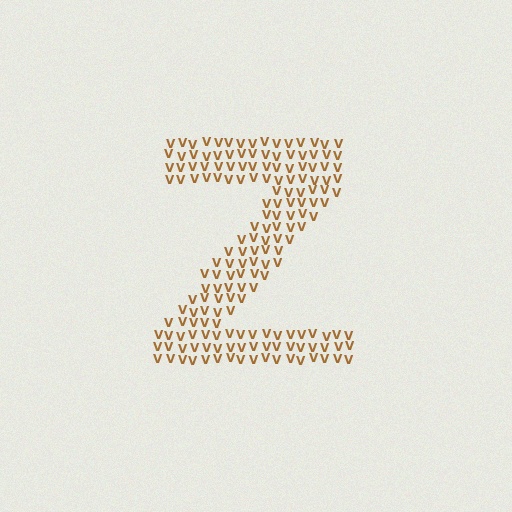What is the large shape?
The large shape is the letter Z.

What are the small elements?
The small elements are letter V's.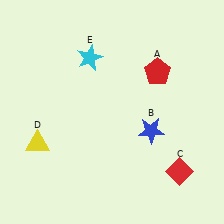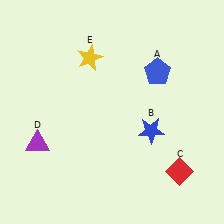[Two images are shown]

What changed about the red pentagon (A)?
In Image 1, A is red. In Image 2, it changed to blue.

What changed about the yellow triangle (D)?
In Image 1, D is yellow. In Image 2, it changed to purple.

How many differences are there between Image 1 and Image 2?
There are 3 differences between the two images.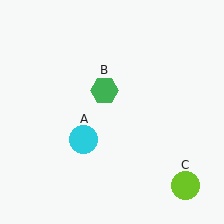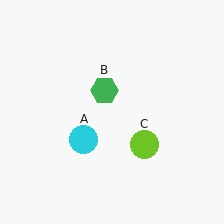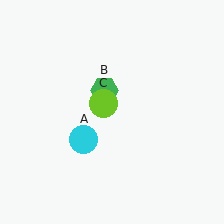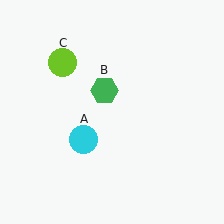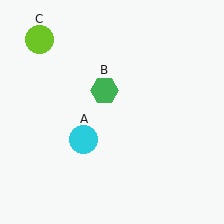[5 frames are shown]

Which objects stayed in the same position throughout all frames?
Cyan circle (object A) and green hexagon (object B) remained stationary.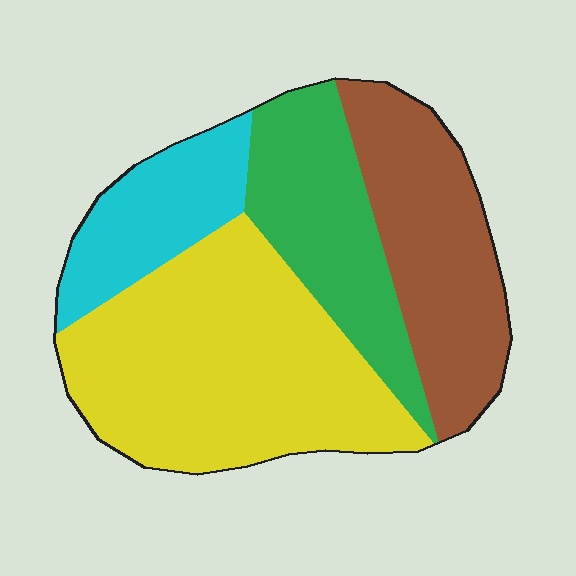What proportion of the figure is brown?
Brown covers 24% of the figure.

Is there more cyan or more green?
Green.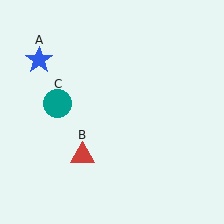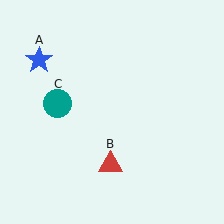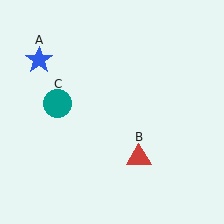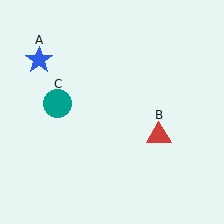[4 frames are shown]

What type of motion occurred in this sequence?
The red triangle (object B) rotated counterclockwise around the center of the scene.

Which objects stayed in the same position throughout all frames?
Blue star (object A) and teal circle (object C) remained stationary.